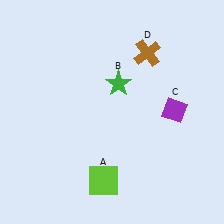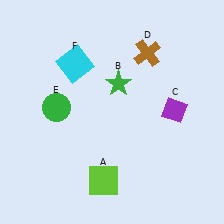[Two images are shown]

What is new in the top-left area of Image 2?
A cyan square (F) was added in the top-left area of Image 2.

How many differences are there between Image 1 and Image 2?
There are 2 differences between the two images.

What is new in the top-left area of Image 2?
A green circle (E) was added in the top-left area of Image 2.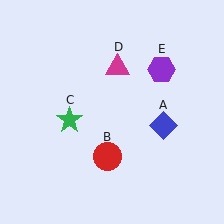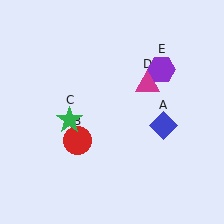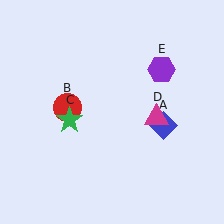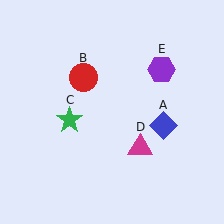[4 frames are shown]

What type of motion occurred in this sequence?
The red circle (object B), magenta triangle (object D) rotated clockwise around the center of the scene.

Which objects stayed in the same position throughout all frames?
Blue diamond (object A) and green star (object C) and purple hexagon (object E) remained stationary.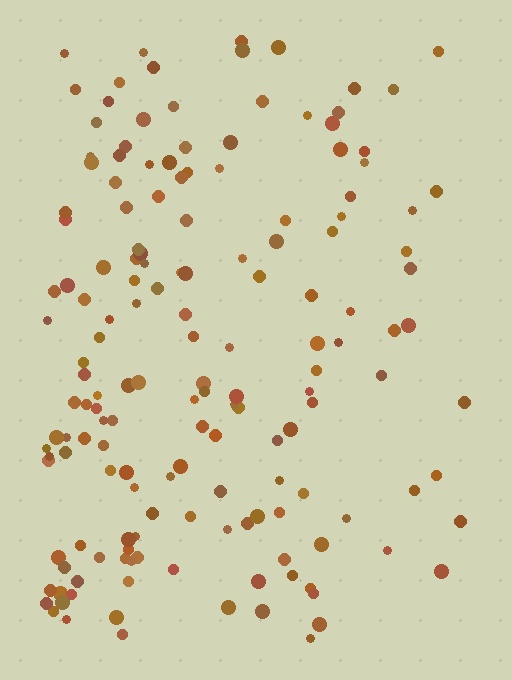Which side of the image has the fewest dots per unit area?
The right.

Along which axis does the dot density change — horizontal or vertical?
Horizontal.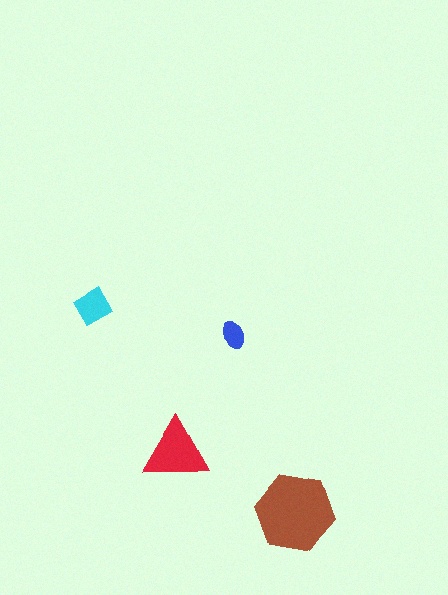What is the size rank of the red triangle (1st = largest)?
2nd.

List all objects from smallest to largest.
The blue ellipse, the cyan diamond, the red triangle, the brown hexagon.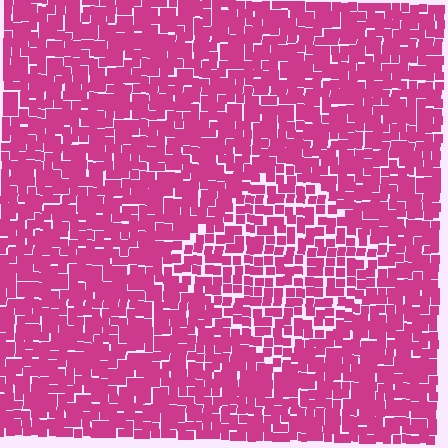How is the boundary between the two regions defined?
The boundary is defined by a change in element density (approximately 1.4x ratio). All elements are the same color, size, and shape.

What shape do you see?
I see a diamond.